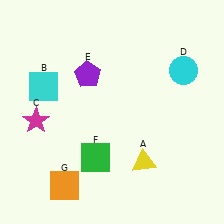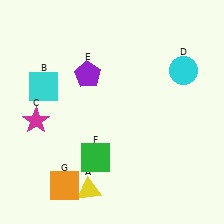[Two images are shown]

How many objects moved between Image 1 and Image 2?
1 object moved between the two images.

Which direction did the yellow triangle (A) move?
The yellow triangle (A) moved left.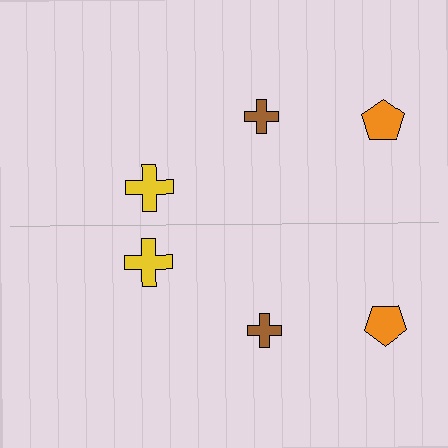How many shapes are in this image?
There are 6 shapes in this image.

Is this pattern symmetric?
Yes, this pattern has bilateral (reflection) symmetry.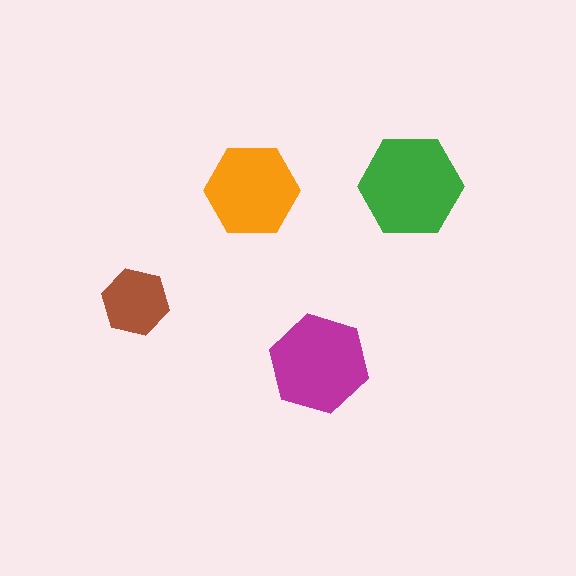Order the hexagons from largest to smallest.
the green one, the magenta one, the orange one, the brown one.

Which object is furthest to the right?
The green hexagon is rightmost.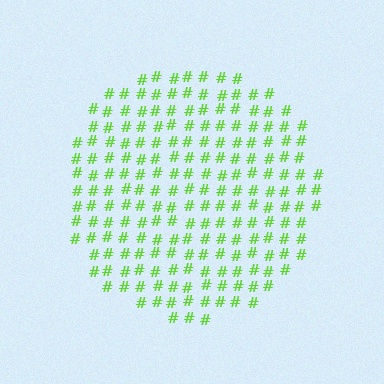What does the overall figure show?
The overall figure shows a circle.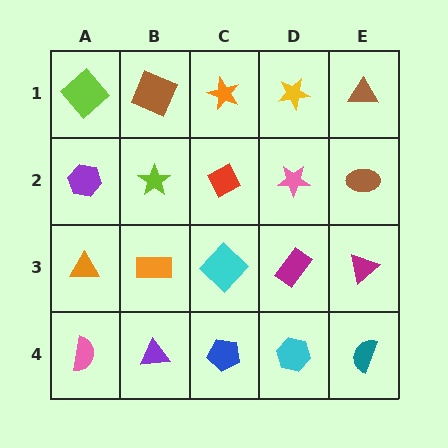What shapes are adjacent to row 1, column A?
A purple hexagon (row 2, column A), a brown square (row 1, column B).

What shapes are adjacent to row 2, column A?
A lime diamond (row 1, column A), an orange triangle (row 3, column A), a lime star (row 2, column B).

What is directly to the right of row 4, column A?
A purple triangle.